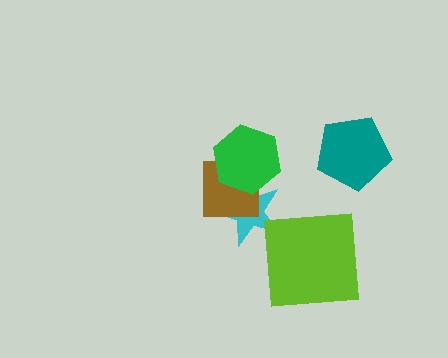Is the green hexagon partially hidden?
No, no other shape covers it.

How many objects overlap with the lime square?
0 objects overlap with the lime square.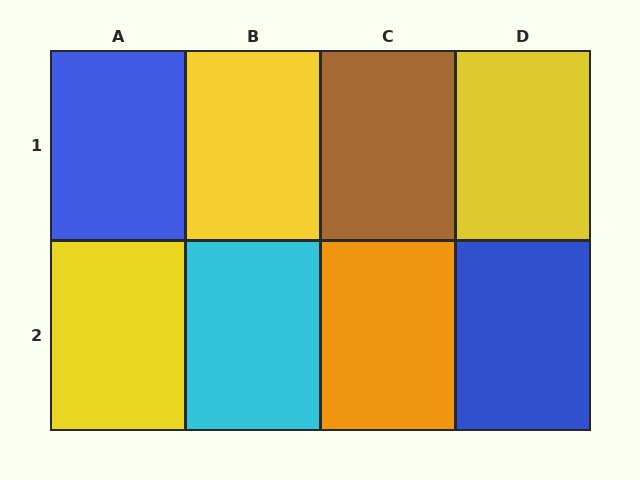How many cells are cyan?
1 cell is cyan.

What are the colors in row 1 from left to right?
Blue, yellow, brown, yellow.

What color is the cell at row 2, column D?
Blue.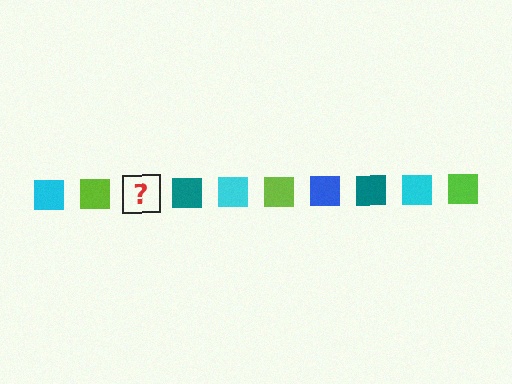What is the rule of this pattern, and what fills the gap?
The rule is that the pattern cycles through cyan, lime, blue, teal squares. The gap should be filled with a blue square.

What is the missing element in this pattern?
The missing element is a blue square.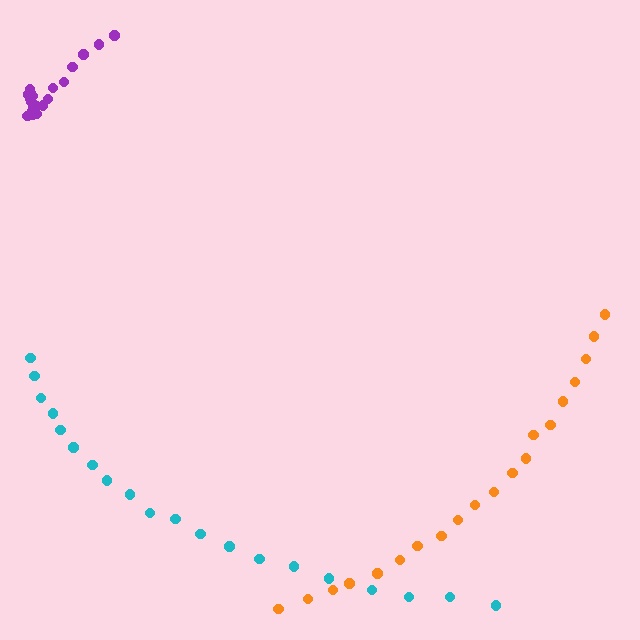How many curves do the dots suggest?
There are 3 distinct paths.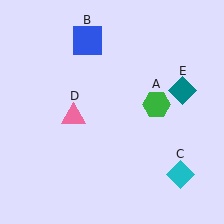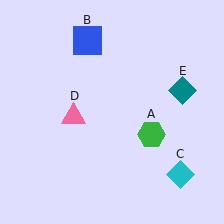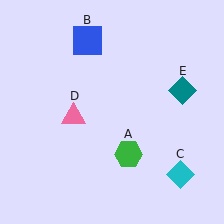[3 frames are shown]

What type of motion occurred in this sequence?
The green hexagon (object A) rotated clockwise around the center of the scene.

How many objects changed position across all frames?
1 object changed position: green hexagon (object A).